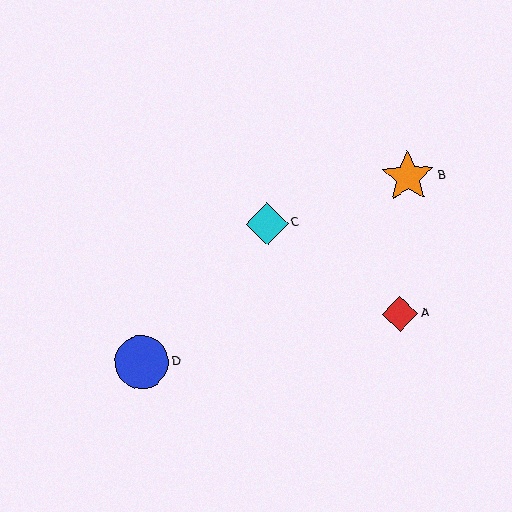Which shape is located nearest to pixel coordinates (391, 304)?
The red diamond (labeled A) at (400, 314) is nearest to that location.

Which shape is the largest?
The blue circle (labeled D) is the largest.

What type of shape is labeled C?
Shape C is a cyan diamond.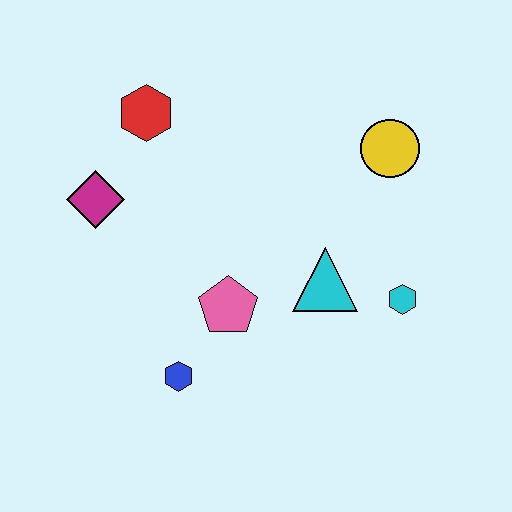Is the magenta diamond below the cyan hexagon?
No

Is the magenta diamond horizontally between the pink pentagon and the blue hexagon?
No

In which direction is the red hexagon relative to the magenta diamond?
The red hexagon is above the magenta diamond.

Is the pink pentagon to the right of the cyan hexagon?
No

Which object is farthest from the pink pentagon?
The yellow circle is farthest from the pink pentagon.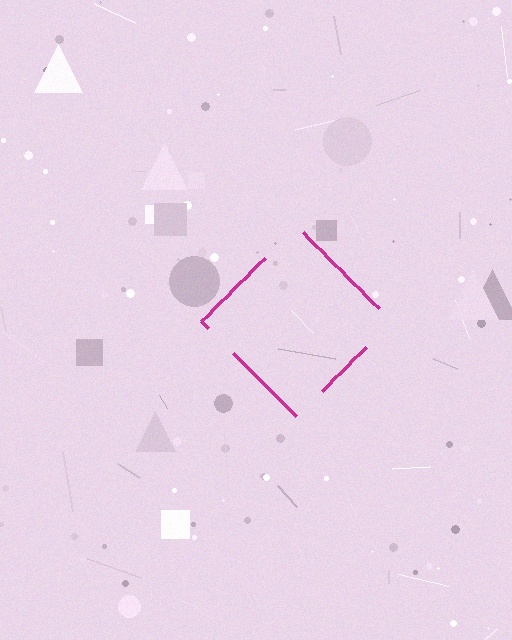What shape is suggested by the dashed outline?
The dashed outline suggests a diamond.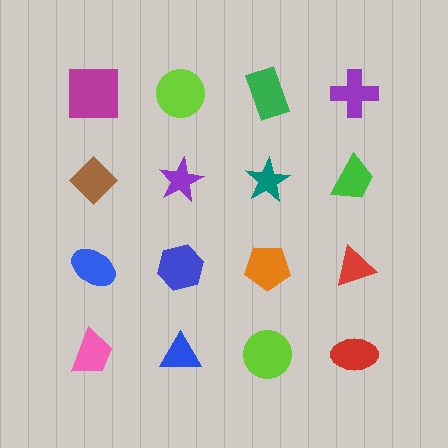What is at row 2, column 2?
A purple star.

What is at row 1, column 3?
A green rectangle.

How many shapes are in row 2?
4 shapes.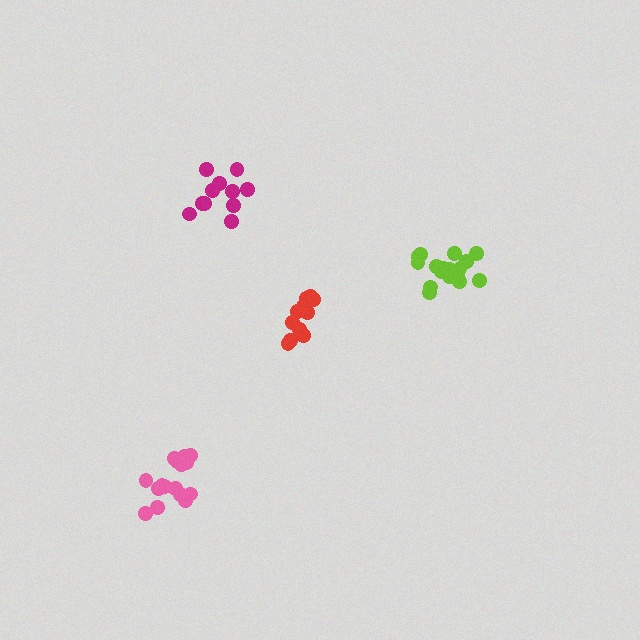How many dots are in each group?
Group 1: 11 dots, Group 2: 17 dots, Group 3: 16 dots, Group 4: 11 dots (55 total).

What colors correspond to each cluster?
The clusters are colored: magenta, lime, pink, red.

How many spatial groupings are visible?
There are 4 spatial groupings.